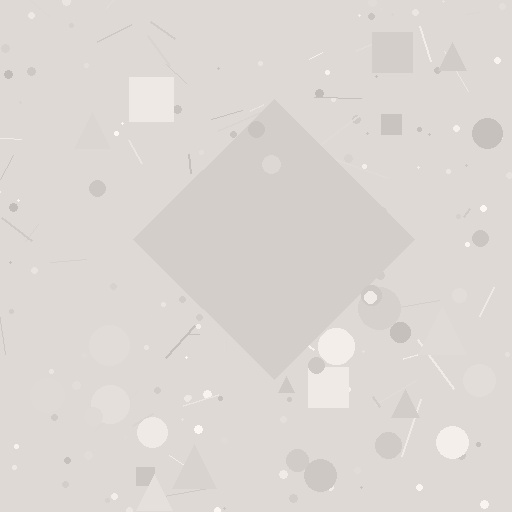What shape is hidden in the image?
A diamond is hidden in the image.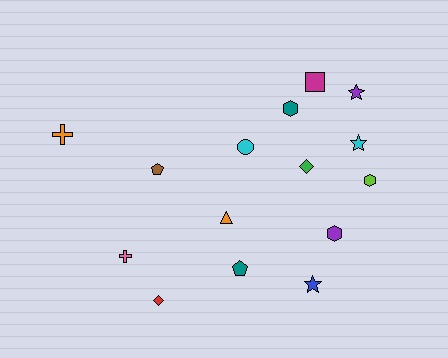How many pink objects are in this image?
There is 1 pink object.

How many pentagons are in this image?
There are 2 pentagons.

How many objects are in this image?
There are 15 objects.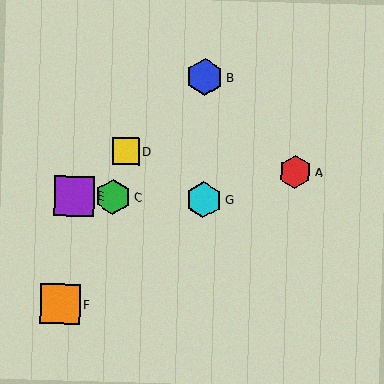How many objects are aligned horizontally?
3 objects (C, E, G) are aligned horizontally.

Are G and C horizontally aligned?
Yes, both are at y≈199.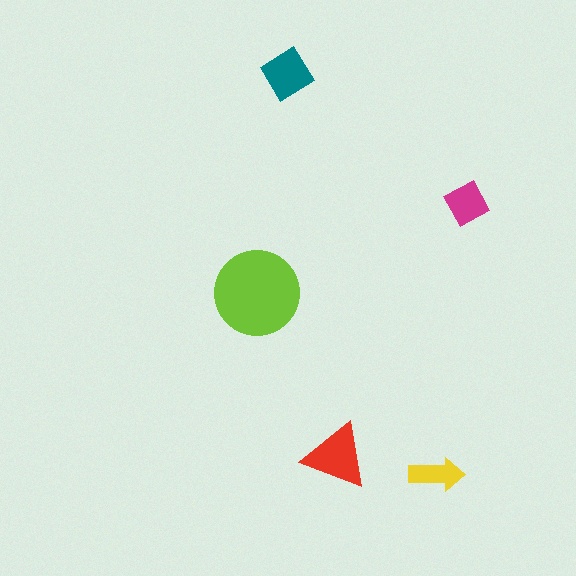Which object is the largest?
The lime circle.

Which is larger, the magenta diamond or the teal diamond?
The teal diamond.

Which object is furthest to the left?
The lime circle is leftmost.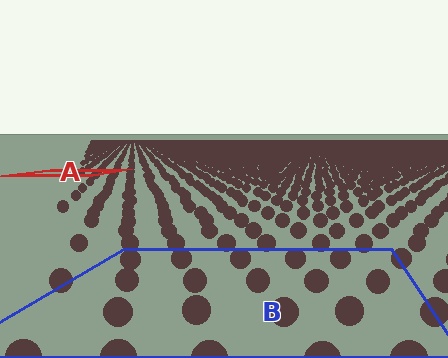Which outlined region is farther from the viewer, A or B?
Region A is farther from the viewer — the texture elements inside it appear smaller and more densely packed.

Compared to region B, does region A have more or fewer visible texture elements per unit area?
Region A has more texture elements per unit area — they are packed more densely because it is farther away.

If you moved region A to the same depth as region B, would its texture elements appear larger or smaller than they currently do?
They would appear larger. At a closer depth, the same texture elements are projected at a bigger on-screen size.